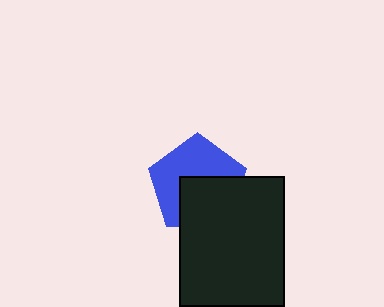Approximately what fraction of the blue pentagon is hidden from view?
Roughly 45% of the blue pentagon is hidden behind the black rectangle.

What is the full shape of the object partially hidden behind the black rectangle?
The partially hidden object is a blue pentagon.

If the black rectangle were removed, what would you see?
You would see the complete blue pentagon.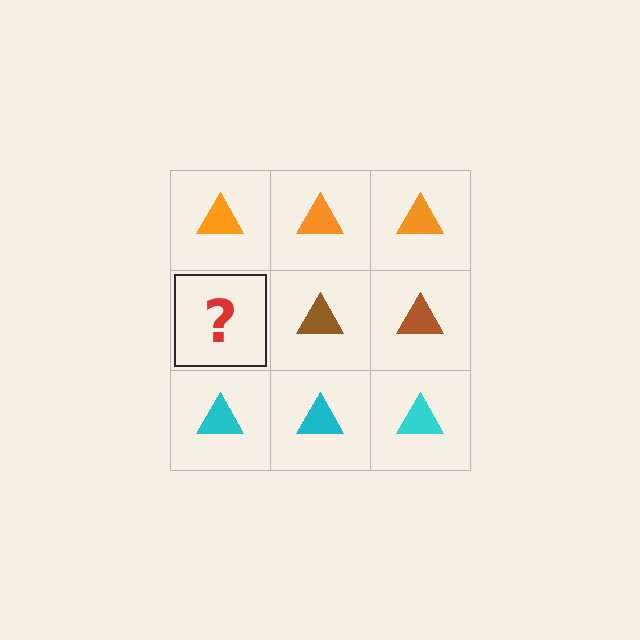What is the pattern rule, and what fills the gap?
The rule is that each row has a consistent color. The gap should be filled with a brown triangle.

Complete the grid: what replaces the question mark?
The question mark should be replaced with a brown triangle.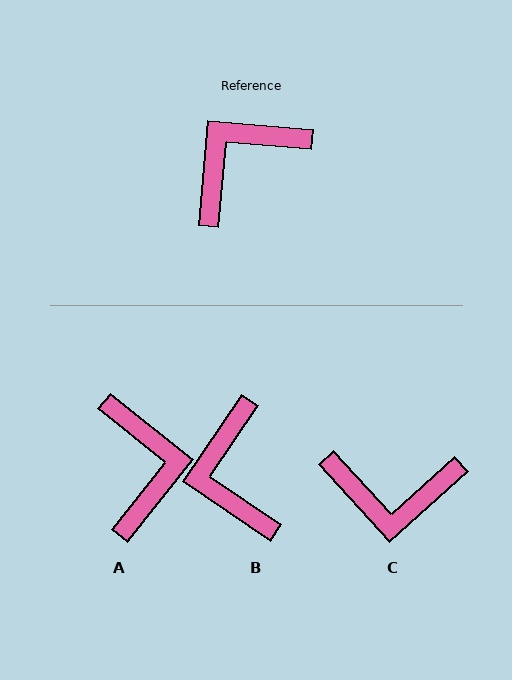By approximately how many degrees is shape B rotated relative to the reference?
Approximately 61 degrees counter-clockwise.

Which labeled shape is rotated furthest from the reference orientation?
C, about 137 degrees away.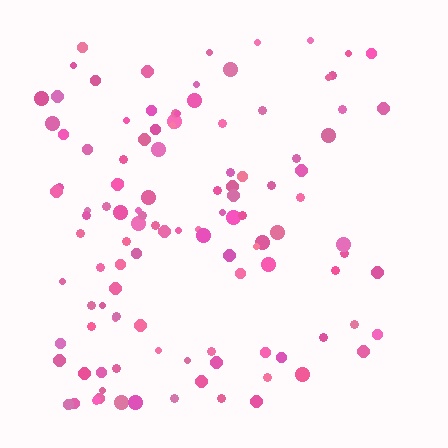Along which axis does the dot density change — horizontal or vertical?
Horizontal.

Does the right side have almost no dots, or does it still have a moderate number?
Still a moderate number, just noticeably fewer than the left.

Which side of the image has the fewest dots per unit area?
The right.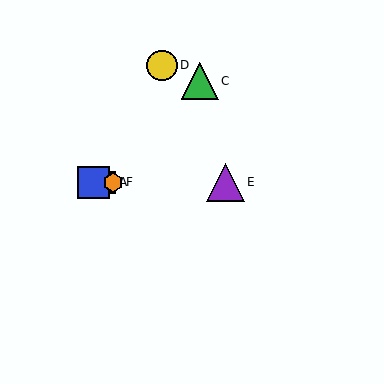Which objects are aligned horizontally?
Objects A, B, E, F are aligned horizontally.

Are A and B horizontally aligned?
Yes, both are at y≈183.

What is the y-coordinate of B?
Object B is at y≈183.